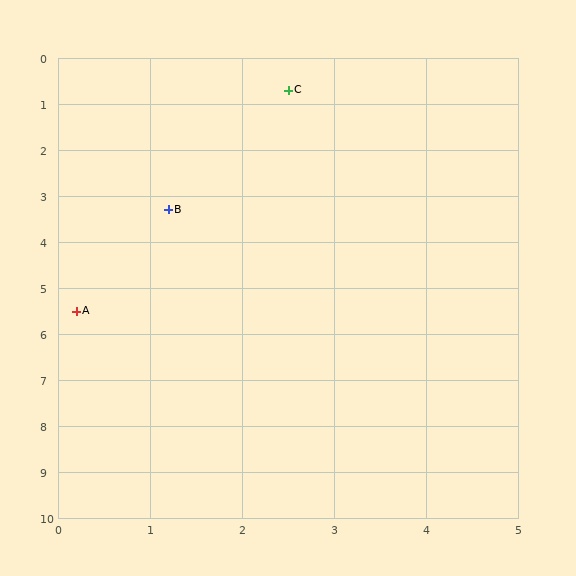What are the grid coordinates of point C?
Point C is at approximately (2.5, 0.7).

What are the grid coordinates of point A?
Point A is at approximately (0.2, 5.5).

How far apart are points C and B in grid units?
Points C and B are about 2.9 grid units apart.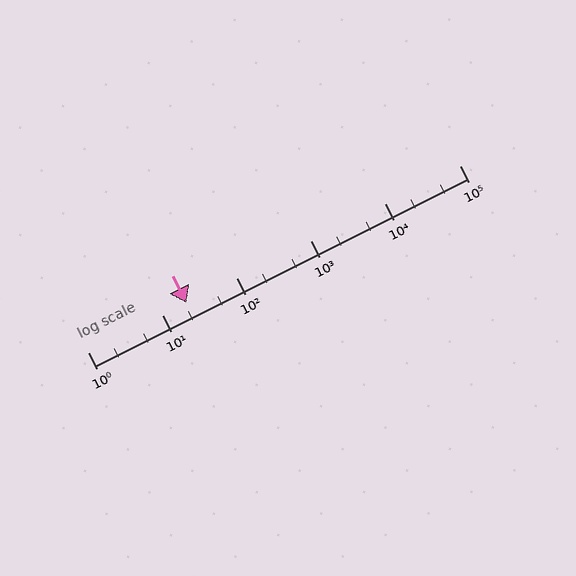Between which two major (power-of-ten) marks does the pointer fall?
The pointer is between 10 and 100.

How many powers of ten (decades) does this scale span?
The scale spans 5 decades, from 1 to 100000.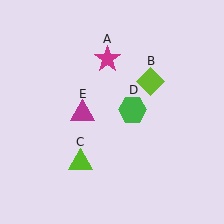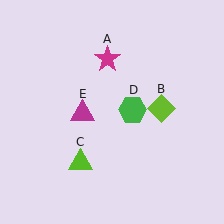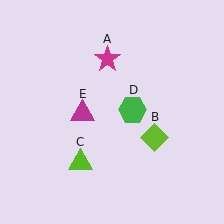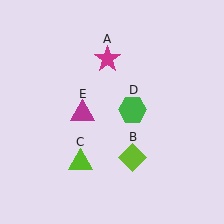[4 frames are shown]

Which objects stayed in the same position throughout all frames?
Magenta star (object A) and lime triangle (object C) and green hexagon (object D) and magenta triangle (object E) remained stationary.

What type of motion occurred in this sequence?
The lime diamond (object B) rotated clockwise around the center of the scene.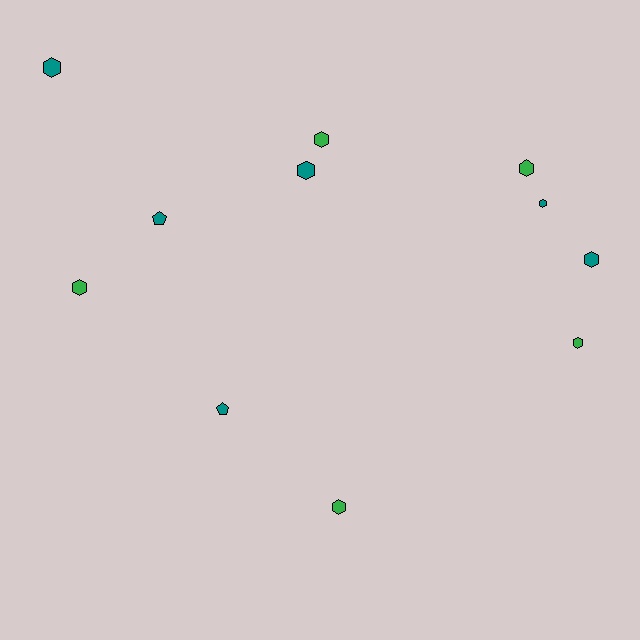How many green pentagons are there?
There are no green pentagons.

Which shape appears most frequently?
Hexagon, with 9 objects.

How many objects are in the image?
There are 11 objects.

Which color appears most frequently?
Teal, with 6 objects.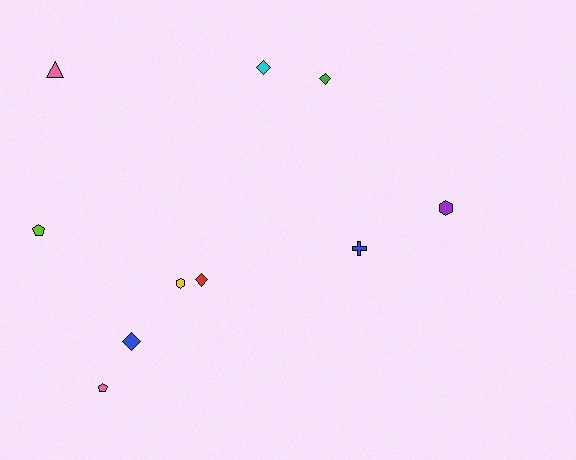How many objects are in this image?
There are 10 objects.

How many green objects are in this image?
There is 1 green object.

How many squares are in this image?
There are no squares.